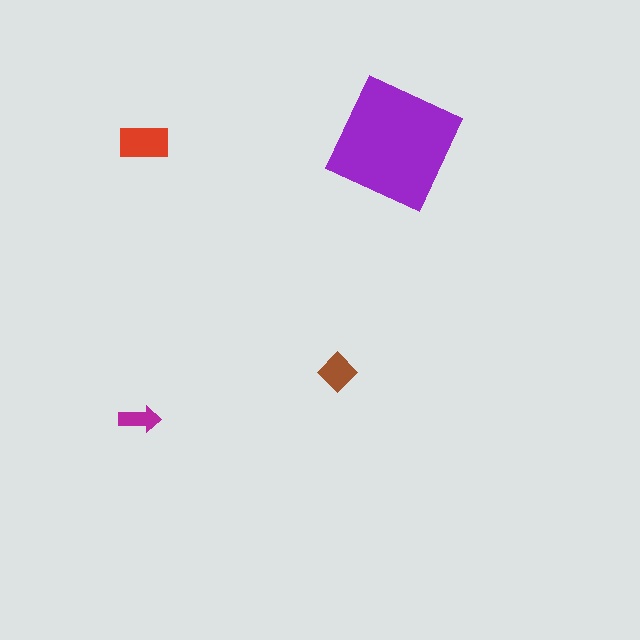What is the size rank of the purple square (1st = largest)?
1st.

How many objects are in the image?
There are 4 objects in the image.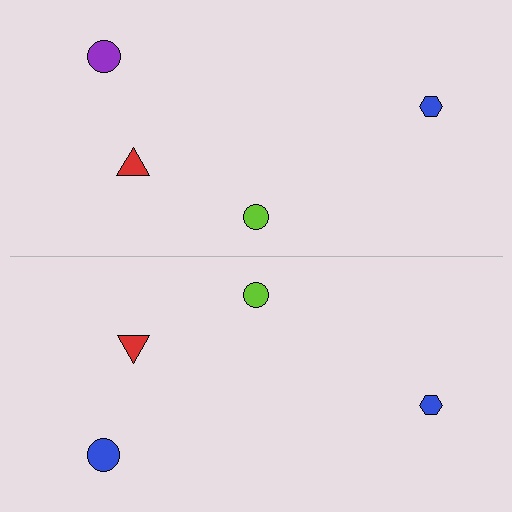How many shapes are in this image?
There are 8 shapes in this image.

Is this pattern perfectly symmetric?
No, the pattern is not perfectly symmetric. The blue circle on the bottom side breaks the symmetry — its mirror counterpart is purple.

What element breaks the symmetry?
The blue circle on the bottom side breaks the symmetry — its mirror counterpart is purple.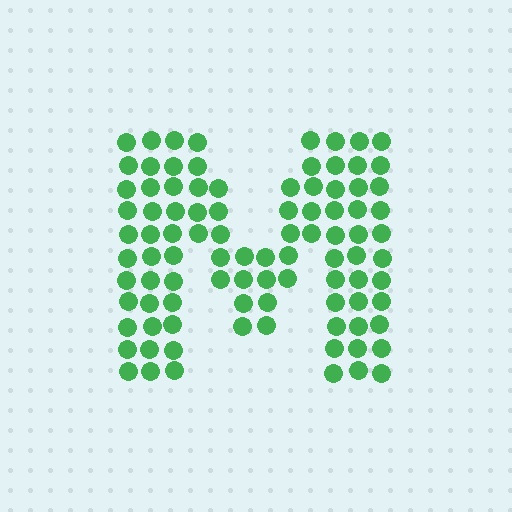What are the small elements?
The small elements are circles.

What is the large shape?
The large shape is the letter M.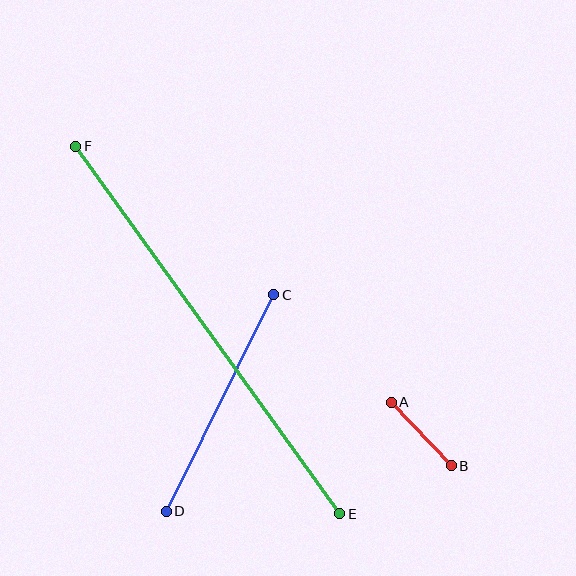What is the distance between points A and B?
The distance is approximately 88 pixels.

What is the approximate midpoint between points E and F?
The midpoint is at approximately (208, 330) pixels.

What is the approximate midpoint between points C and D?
The midpoint is at approximately (220, 403) pixels.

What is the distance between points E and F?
The distance is approximately 453 pixels.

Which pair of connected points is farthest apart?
Points E and F are farthest apart.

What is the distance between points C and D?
The distance is approximately 242 pixels.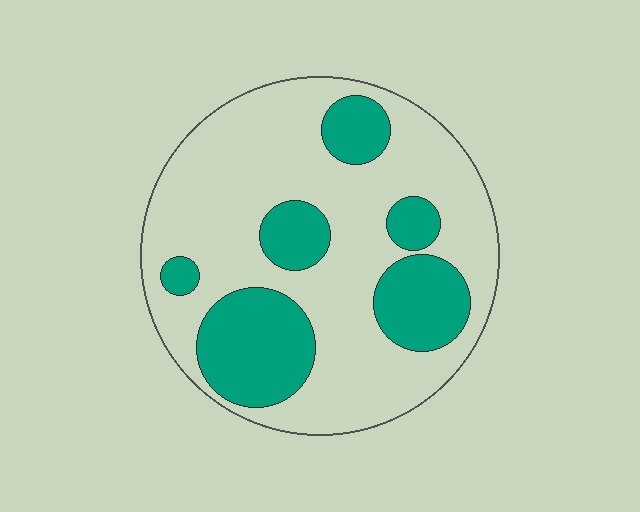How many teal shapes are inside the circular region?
6.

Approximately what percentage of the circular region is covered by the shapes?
Approximately 30%.